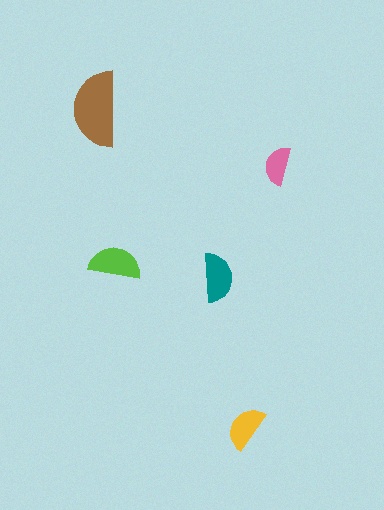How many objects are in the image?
There are 5 objects in the image.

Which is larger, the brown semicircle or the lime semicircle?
The brown one.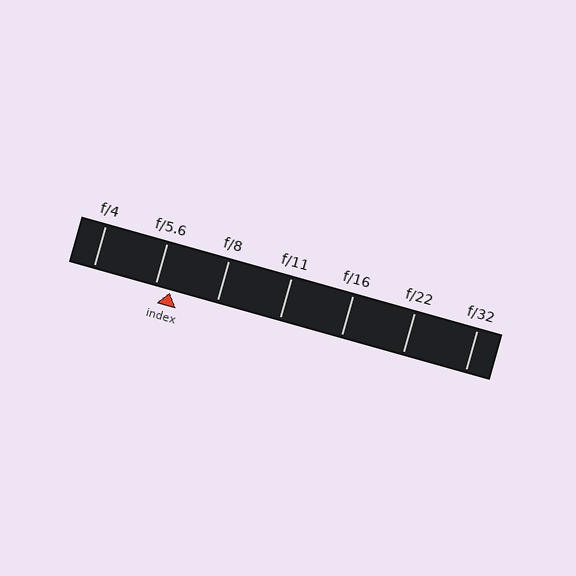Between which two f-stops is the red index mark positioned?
The index mark is between f/5.6 and f/8.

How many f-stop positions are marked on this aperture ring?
There are 7 f-stop positions marked.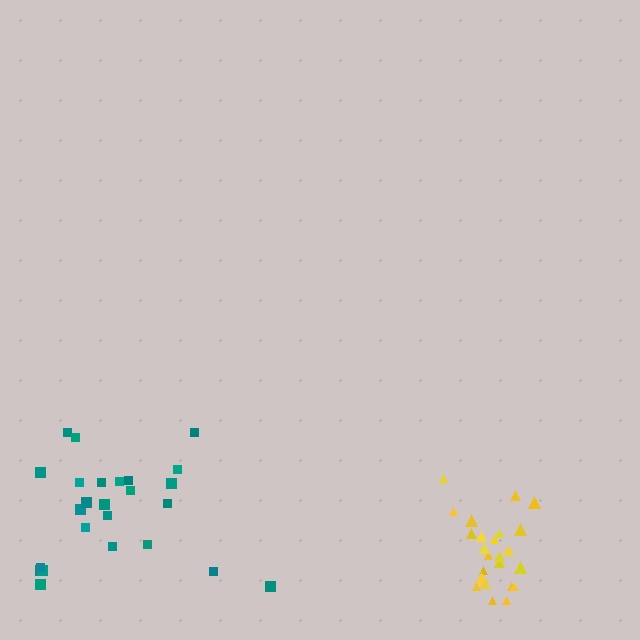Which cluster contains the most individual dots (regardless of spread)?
Teal (25).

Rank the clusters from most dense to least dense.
yellow, teal.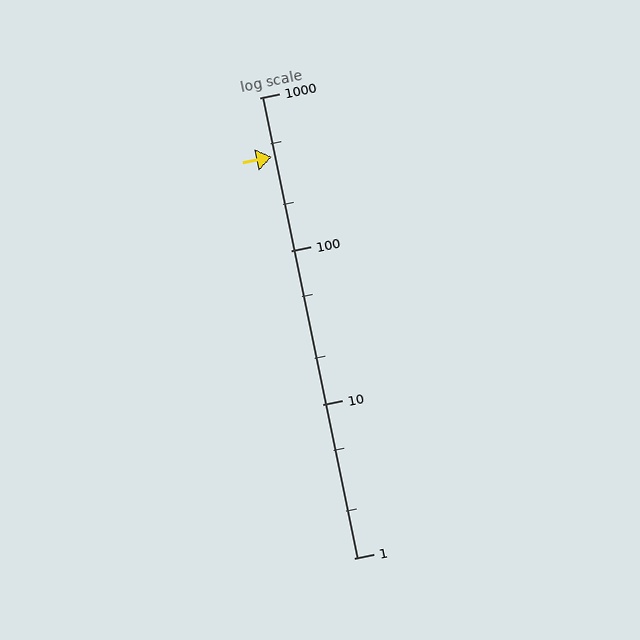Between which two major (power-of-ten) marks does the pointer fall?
The pointer is between 100 and 1000.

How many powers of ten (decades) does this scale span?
The scale spans 3 decades, from 1 to 1000.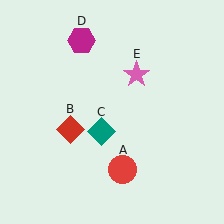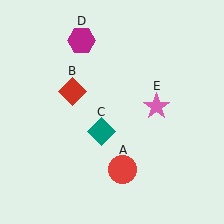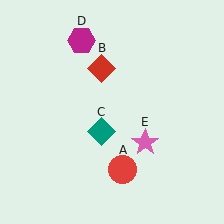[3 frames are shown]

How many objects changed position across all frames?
2 objects changed position: red diamond (object B), pink star (object E).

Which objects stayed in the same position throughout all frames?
Red circle (object A) and teal diamond (object C) and magenta hexagon (object D) remained stationary.